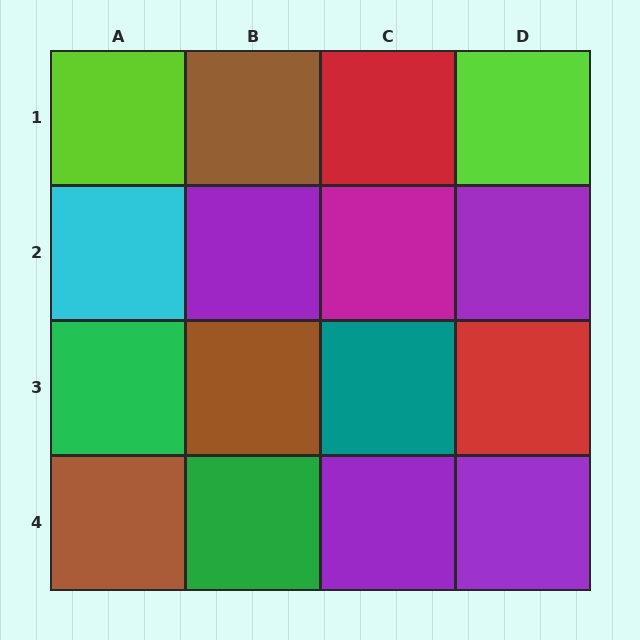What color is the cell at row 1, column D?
Lime.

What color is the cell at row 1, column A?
Lime.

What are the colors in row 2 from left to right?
Cyan, purple, magenta, purple.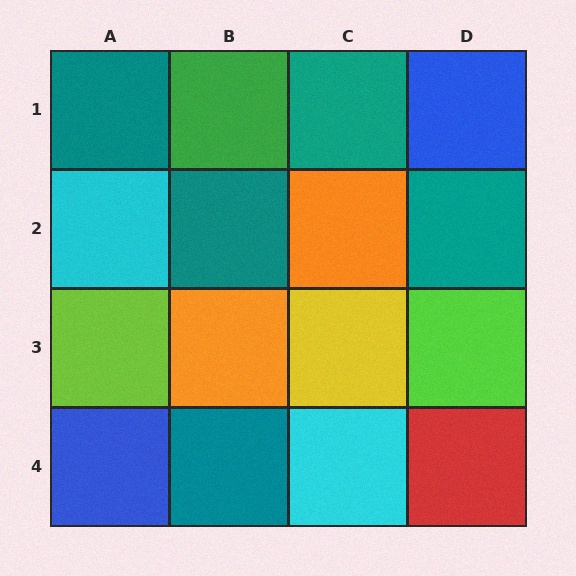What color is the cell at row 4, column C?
Cyan.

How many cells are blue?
2 cells are blue.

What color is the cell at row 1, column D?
Blue.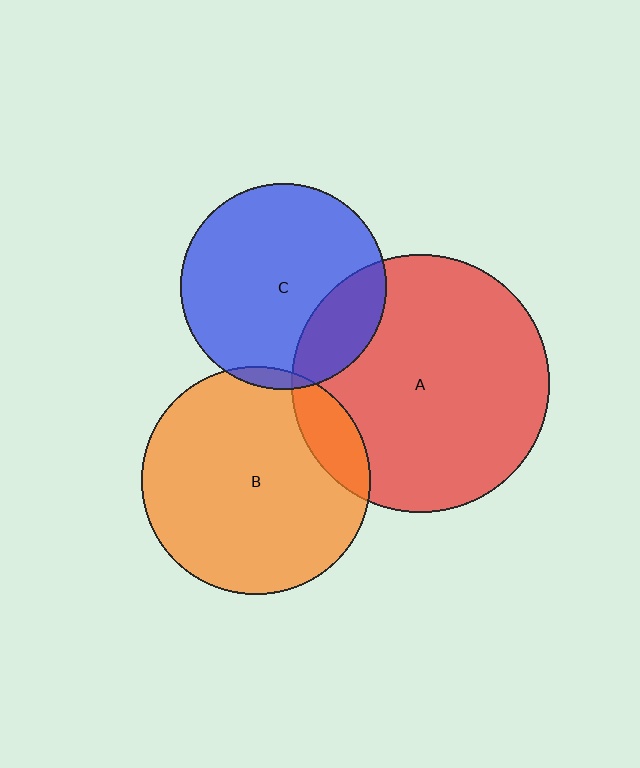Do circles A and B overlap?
Yes.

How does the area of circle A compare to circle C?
Approximately 1.6 times.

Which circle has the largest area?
Circle A (red).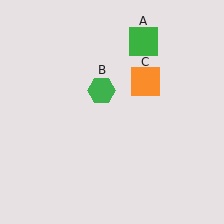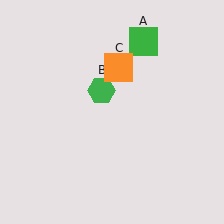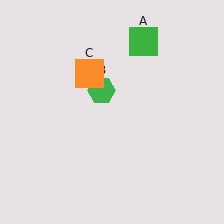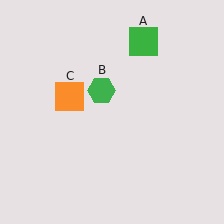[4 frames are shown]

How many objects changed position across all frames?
1 object changed position: orange square (object C).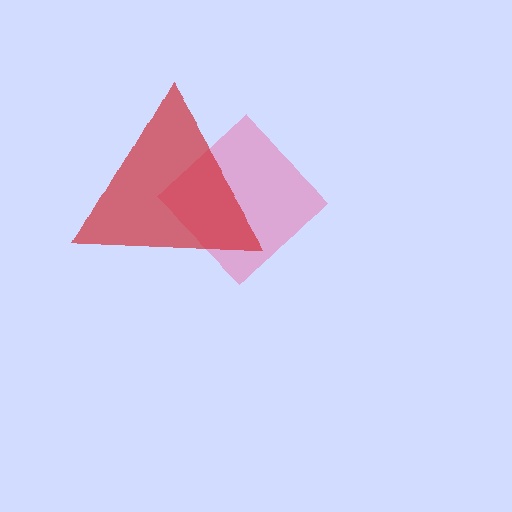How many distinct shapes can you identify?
There are 2 distinct shapes: a pink diamond, a red triangle.